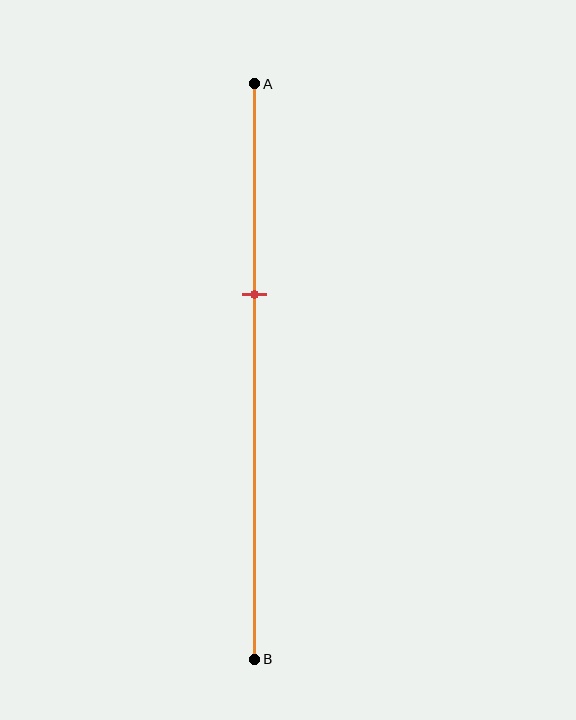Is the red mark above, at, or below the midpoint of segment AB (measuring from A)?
The red mark is above the midpoint of segment AB.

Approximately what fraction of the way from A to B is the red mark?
The red mark is approximately 35% of the way from A to B.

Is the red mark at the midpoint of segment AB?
No, the mark is at about 35% from A, not at the 50% midpoint.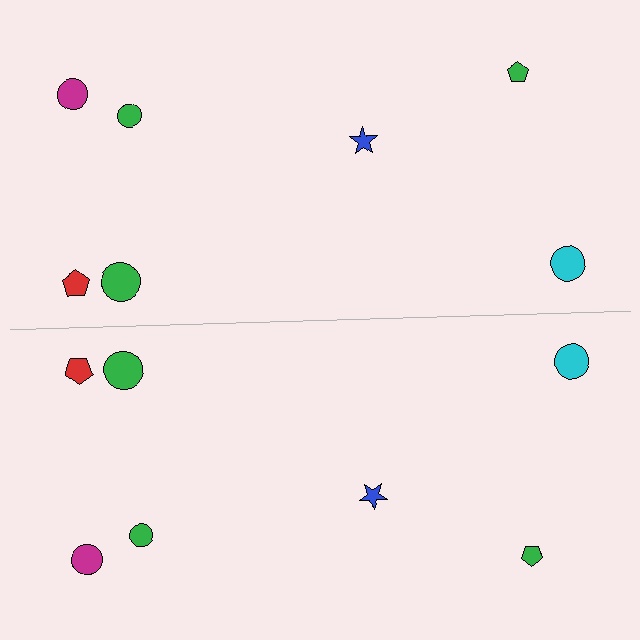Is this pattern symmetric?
Yes, this pattern has bilateral (reflection) symmetry.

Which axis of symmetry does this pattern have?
The pattern has a horizontal axis of symmetry running through the center of the image.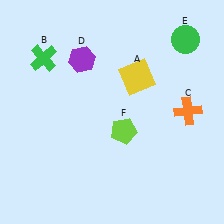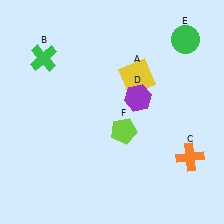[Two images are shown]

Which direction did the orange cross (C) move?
The orange cross (C) moved down.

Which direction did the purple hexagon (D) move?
The purple hexagon (D) moved right.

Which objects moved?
The objects that moved are: the orange cross (C), the purple hexagon (D).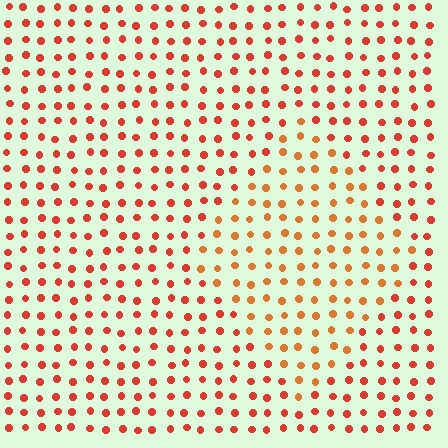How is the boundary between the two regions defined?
The boundary is defined purely by a slight shift in hue (about 23 degrees). Spacing, size, and orientation are identical on both sides.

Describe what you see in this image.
The image is filled with small red elements in a uniform arrangement. A diamond-shaped region is visible where the elements are tinted to a slightly different hue, forming a subtle color boundary.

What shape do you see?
I see a diamond.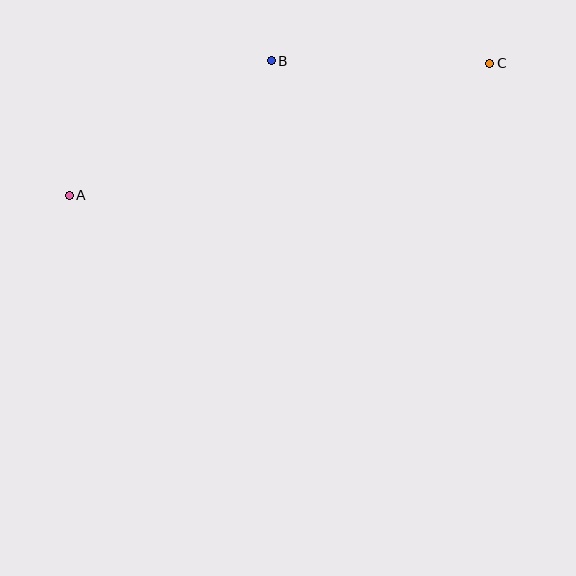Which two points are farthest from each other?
Points A and C are farthest from each other.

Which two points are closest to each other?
Points B and C are closest to each other.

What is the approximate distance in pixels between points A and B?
The distance between A and B is approximately 243 pixels.